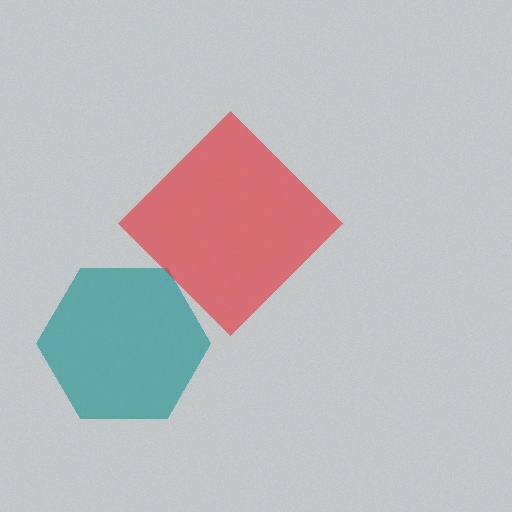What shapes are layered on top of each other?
The layered shapes are: a teal hexagon, a red diamond.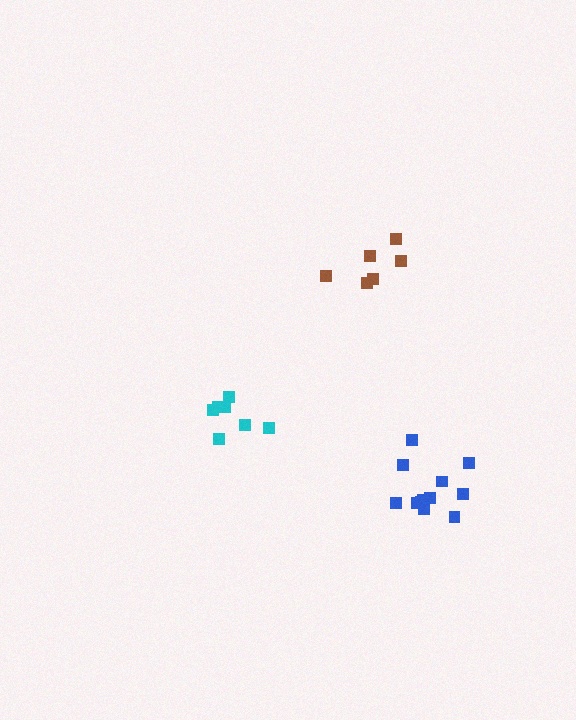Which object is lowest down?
The blue cluster is bottommost.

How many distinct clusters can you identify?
There are 3 distinct clusters.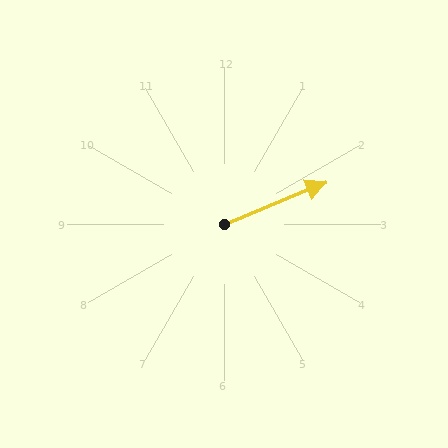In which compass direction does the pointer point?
East.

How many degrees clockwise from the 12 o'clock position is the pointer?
Approximately 68 degrees.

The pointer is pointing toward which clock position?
Roughly 2 o'clock.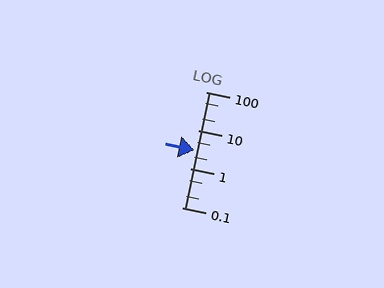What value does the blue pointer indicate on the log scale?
The pointer indicates approximately 3.1.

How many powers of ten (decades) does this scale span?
The scale spans 3 decades, from 0.1 to 100.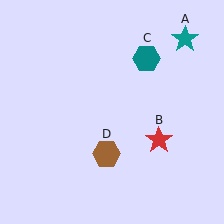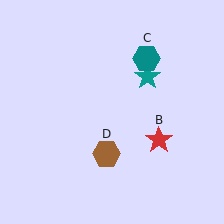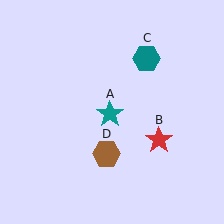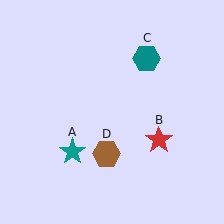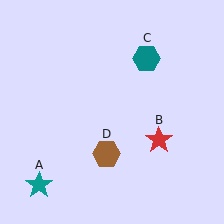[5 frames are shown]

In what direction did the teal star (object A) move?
The teal star (object A) moved down and to the left.